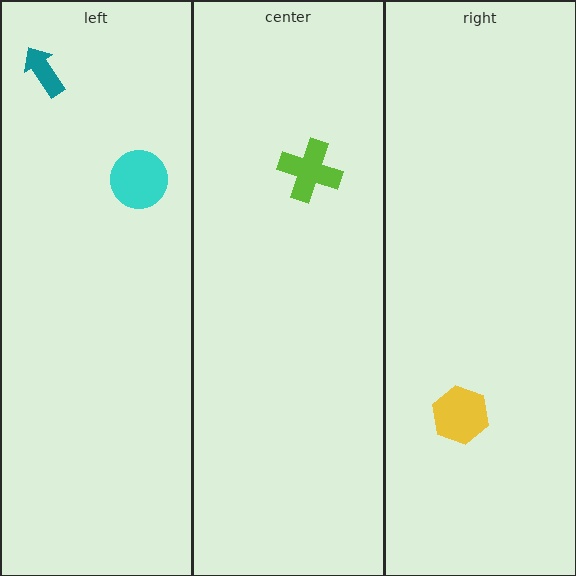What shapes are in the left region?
The cyan circle, the teal arrow.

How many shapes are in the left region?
2.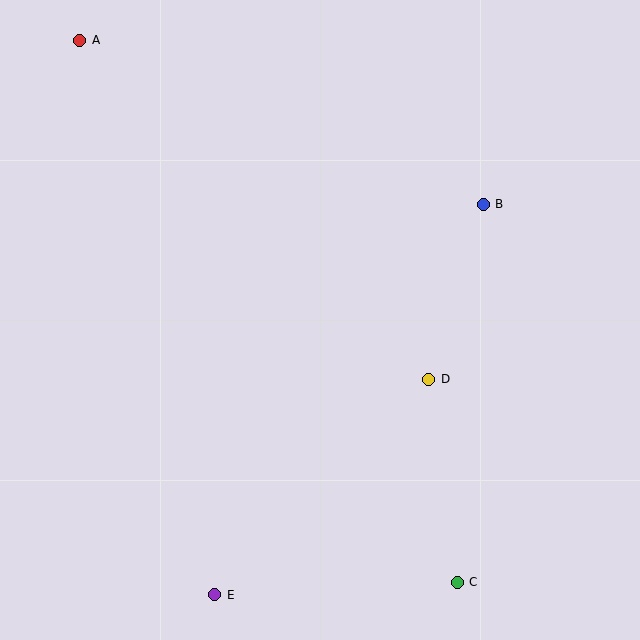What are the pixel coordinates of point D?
Point D is at (428, 379).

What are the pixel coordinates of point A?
Point A is at (80, 40).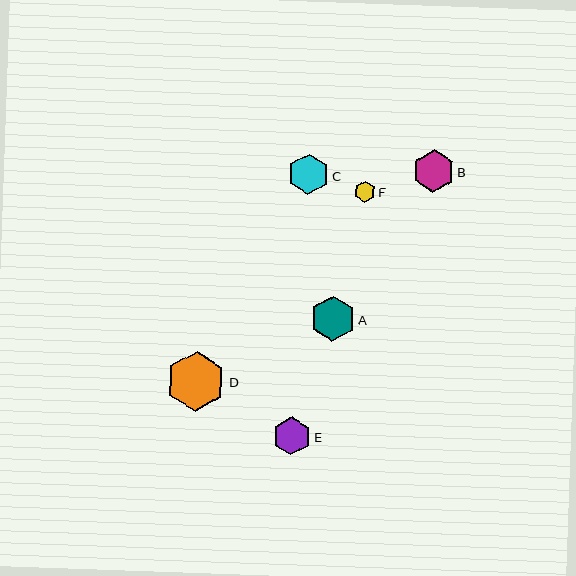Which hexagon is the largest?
Hexagon D is the largest with a size of approximately 60 pixels.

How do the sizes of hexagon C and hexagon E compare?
Hexagon C and hexagon E are approximately the same size.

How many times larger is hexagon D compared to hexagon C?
Hexagon D is approximately 1.5 times the size of hexagon C.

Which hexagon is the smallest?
Hexagon F is the smallest with a size of approximately 21 pixels.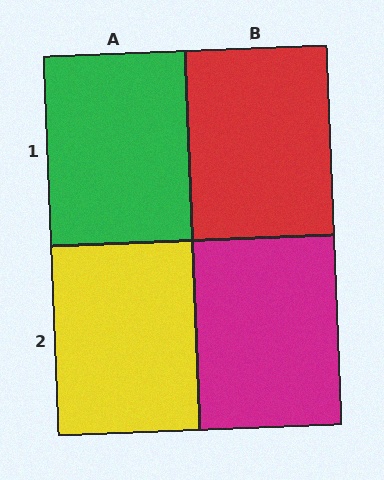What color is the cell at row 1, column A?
Green.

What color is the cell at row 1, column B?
Red.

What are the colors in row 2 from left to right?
Yellow, magenta.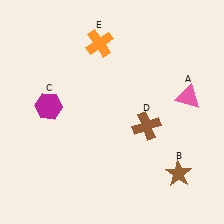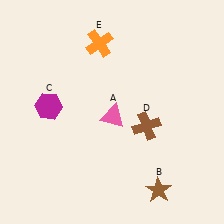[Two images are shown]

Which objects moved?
The objects that moved are: the pink triangle (A), the brown star (B).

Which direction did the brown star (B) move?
The brown star (B) moved left.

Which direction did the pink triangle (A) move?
The pink triangle (A) moved left.